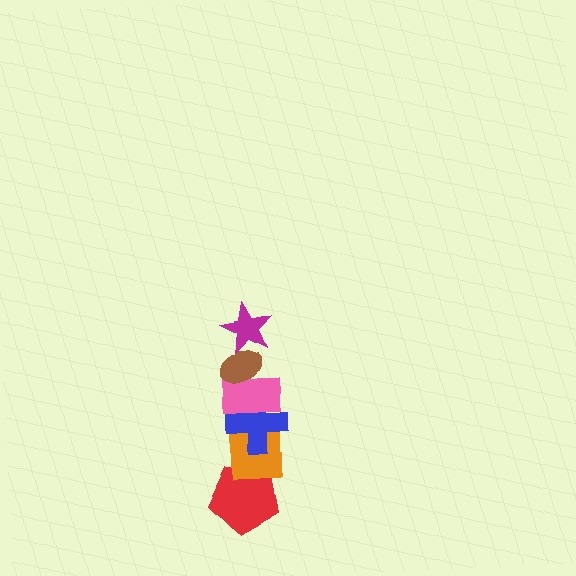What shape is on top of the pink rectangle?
The brown ellipse is on top of the pink rectangle.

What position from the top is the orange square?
The orange square is 5th from the top.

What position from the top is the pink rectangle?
The pink rectangle is 3rd from the top.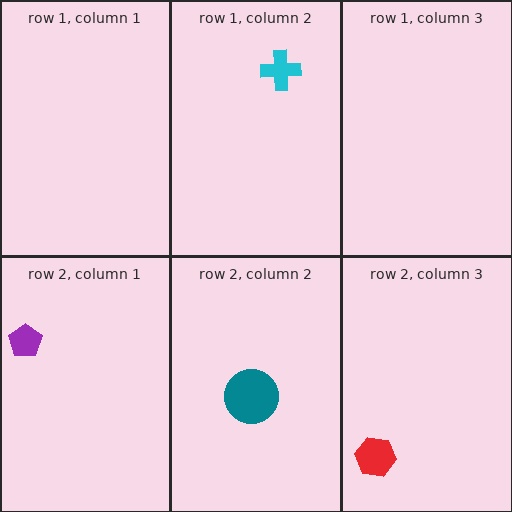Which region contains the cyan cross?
The row 1, column 2 region.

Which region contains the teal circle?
The row 2, column 2 region.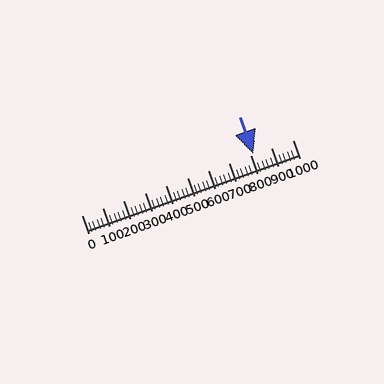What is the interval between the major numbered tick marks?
The major tick marks are spaced 100 units apart.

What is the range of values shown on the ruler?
The ruler shows values from 0 to 1000.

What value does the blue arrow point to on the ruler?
The blue arrow points to approximately 814.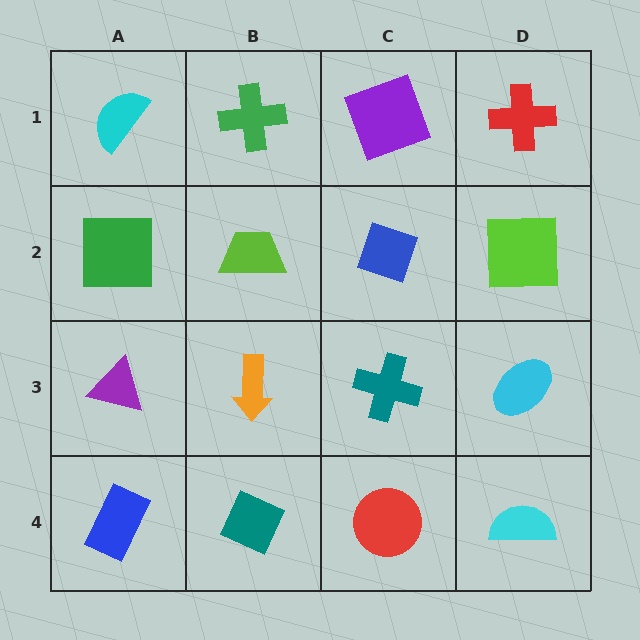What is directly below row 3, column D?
A cyan semicircle.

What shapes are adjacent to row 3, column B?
A lime trapezoid (row 2, column B), a teal diamond (row 4, column B), a purple triangle (row 3, column A), a teal cross (row 3, column C).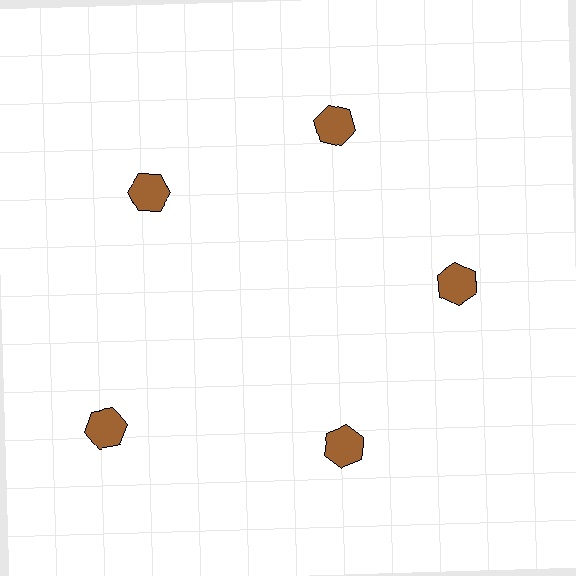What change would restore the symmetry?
The symmetry would be restored by moving it inward, back onto the ring so that all 5 hexagons sit at equal angles and equal distance from the center.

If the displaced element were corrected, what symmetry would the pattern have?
It would have 5-fold rotational symmetry — the pattern would map onto itself every 72 degrees.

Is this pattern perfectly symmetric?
No. The 5 brown hexagons are arranged in a ring, but one element near the 8 o'clock position is pushed outward from the center, breaking the 5-fold rotational symmetry.